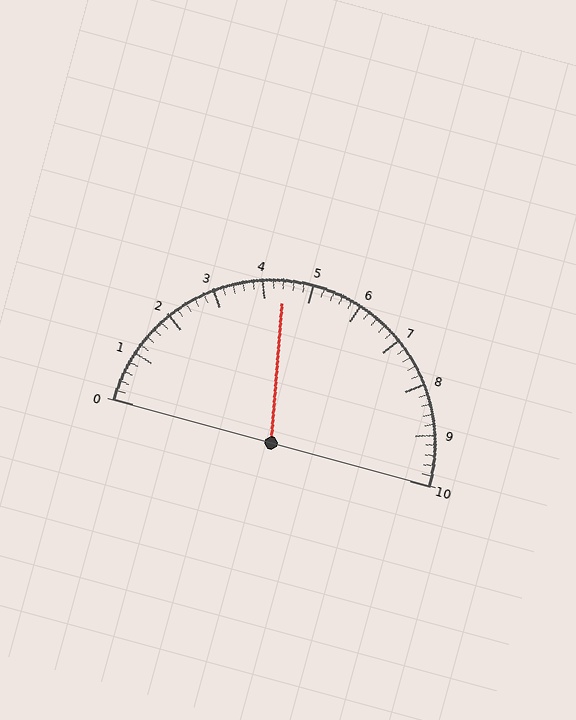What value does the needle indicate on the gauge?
The needle indicates approximately 4.4.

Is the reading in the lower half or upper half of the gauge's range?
The reading is in the lower half of the range (0 to 10).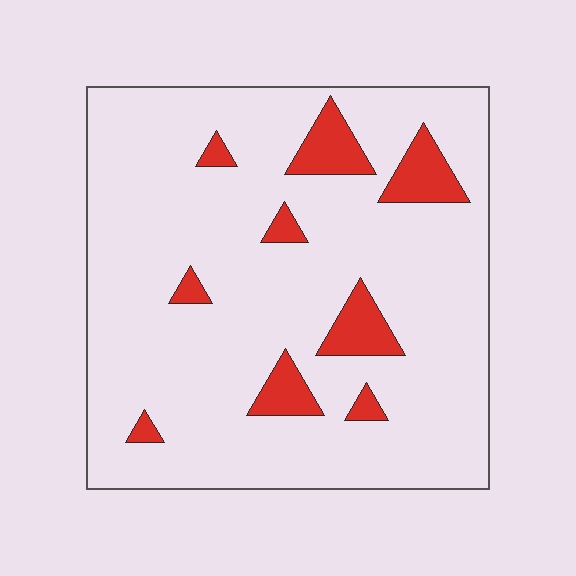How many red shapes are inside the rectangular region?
9.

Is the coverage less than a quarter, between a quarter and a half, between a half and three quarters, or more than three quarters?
Less than a quarter.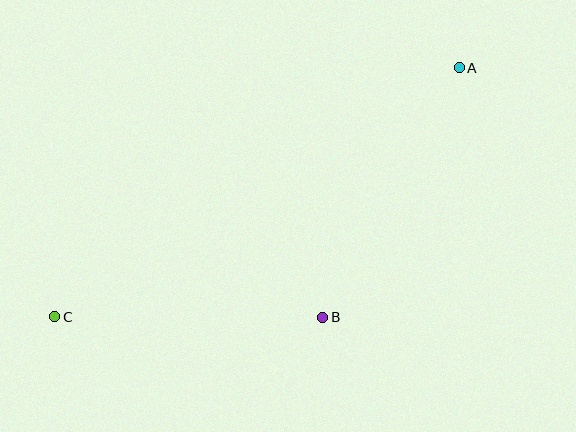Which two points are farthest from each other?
Points A and C are farthest from each other.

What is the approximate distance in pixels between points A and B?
The distance between A and B is approximately 284 pixels.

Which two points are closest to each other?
Points B and C are closest to each other.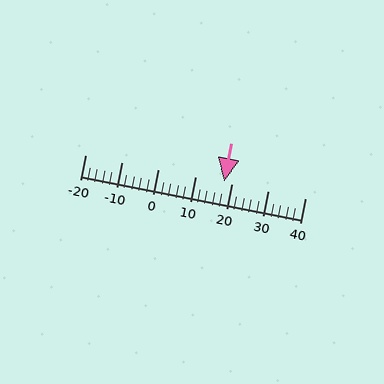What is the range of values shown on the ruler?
The ruler shows values from -20 to 40.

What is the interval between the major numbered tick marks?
The major tick marks are spaced 10 units apart.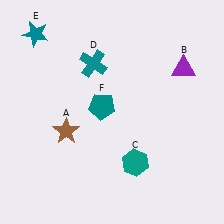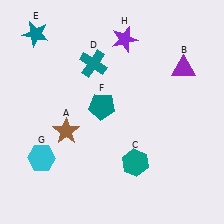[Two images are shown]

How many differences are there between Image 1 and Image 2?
There are 2 differences between the two images.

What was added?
A cyan hexagon (G), a purple star (H) were added in Image 2.